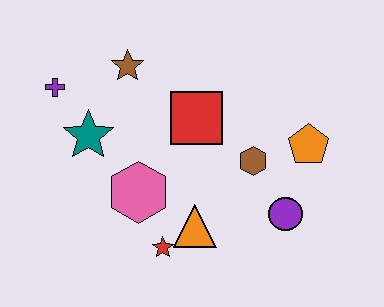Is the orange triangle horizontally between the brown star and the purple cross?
No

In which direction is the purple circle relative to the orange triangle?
The purple circle is to the right of the orange triangle.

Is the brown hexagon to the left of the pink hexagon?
No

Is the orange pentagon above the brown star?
No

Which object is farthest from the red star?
The purple cross is farthest from the red star.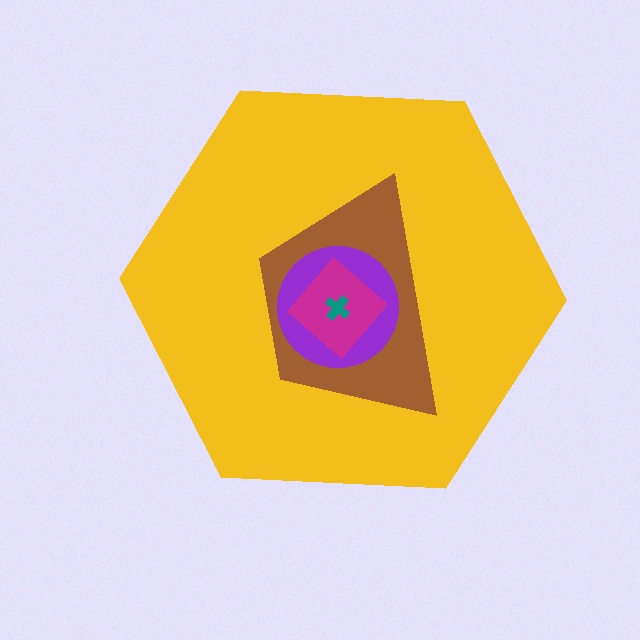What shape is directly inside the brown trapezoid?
The purple circle.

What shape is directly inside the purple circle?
The magenta diamond.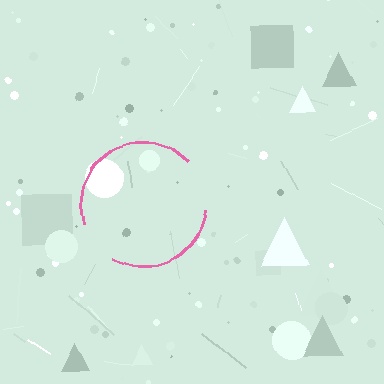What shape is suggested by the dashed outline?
The dashed outline suggests a circle.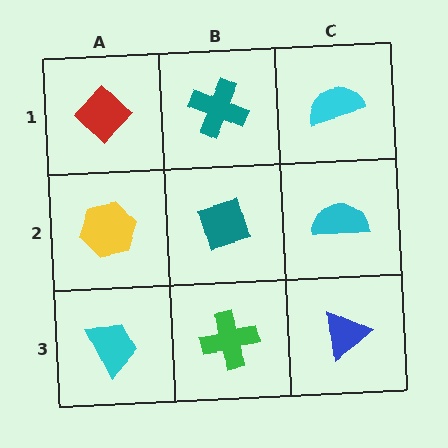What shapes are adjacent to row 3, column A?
A yellow hexagon (row 2, column A), a green cross (row 3, column B).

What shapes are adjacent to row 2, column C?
A cyan semicircle (row 1, column C), a blue triangle (row 3, column C), a teal diamond (row 2, column B).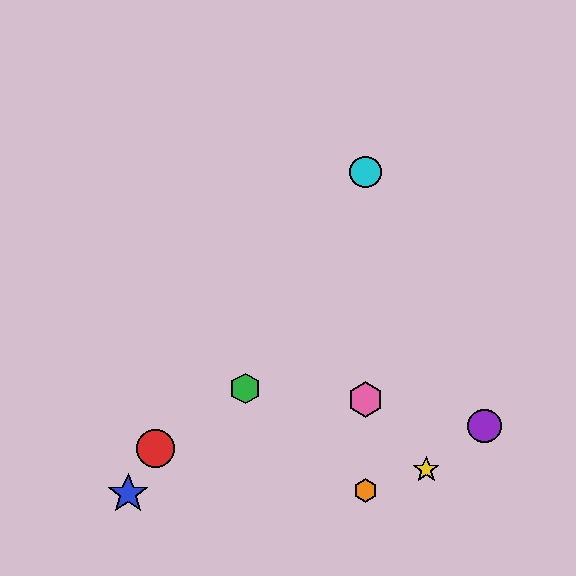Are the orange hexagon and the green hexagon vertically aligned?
No, the orange hexagon is at x≈366 and the green hexagon is at x≈245.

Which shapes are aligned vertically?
The orange hexagon, the cyan circle, the pink hexagon are aligned vertically.